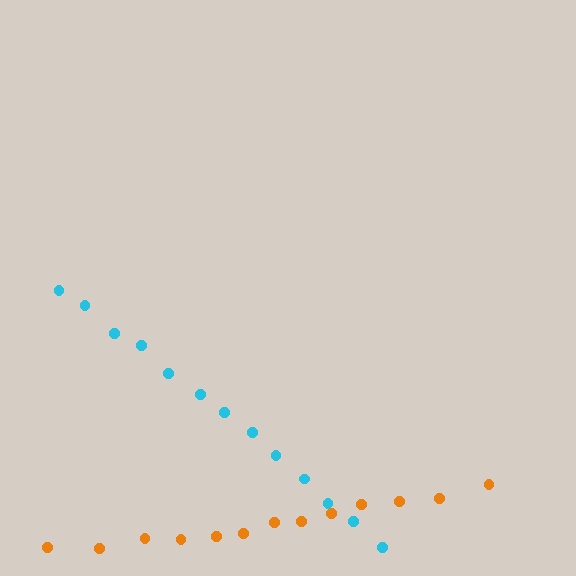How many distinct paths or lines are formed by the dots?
There are 2 distinct paths.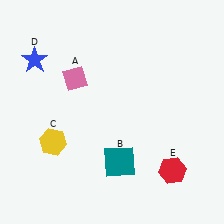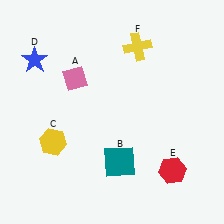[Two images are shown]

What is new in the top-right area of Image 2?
A yellow cross (F) was added in the top-right area of Image 2.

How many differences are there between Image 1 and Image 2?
There is 1 difference between the two images.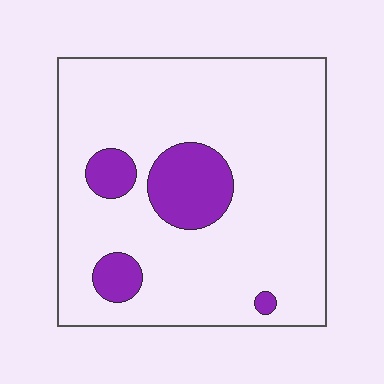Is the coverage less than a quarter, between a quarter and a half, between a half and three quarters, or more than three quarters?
Less than a quarter.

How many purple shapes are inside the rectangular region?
4.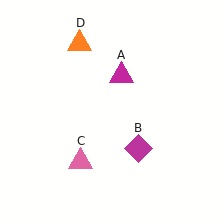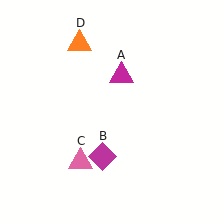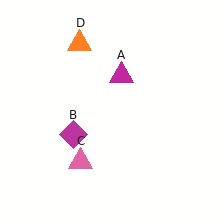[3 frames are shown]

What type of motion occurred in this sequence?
The magenta diamond (object B) rotated clockwise around the center of the scene.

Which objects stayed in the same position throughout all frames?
Magenta triangle (object A) and pink triangle (object C) and orange triangle (object D) remained stationary.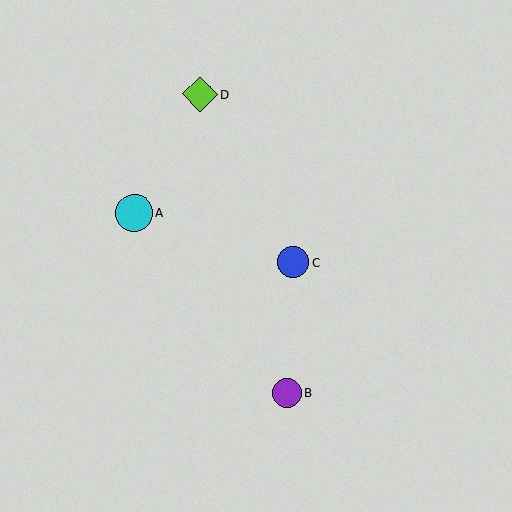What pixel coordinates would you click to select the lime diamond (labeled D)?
Click at (200, 94) to select the lime diamond D.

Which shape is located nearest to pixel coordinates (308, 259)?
The blue circle (labeled C) at (293, 263) is nearest to that location.